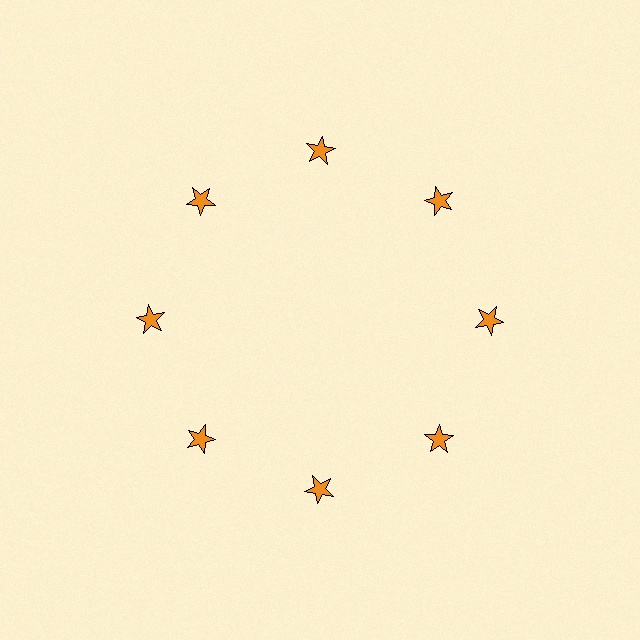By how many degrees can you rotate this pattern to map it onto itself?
The pattern maps onto itself every 45 degrees of rotation.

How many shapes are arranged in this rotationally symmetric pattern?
There are 8 shapes, arranged in 8 groups of 1.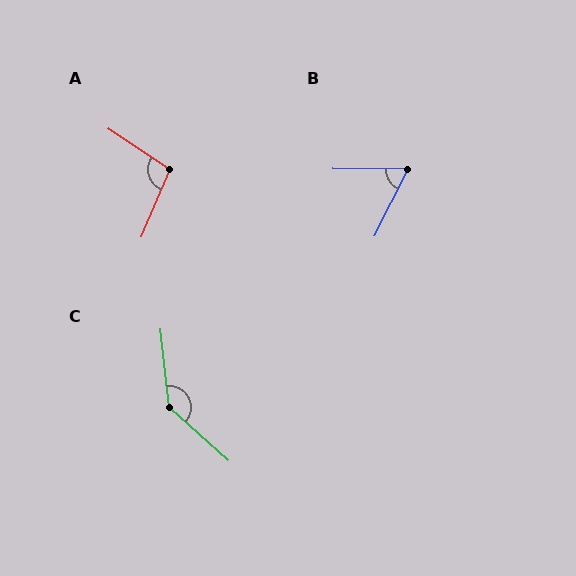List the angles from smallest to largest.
B (64°), A (101°), C (137°).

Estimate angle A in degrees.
Approximately 101 degrees.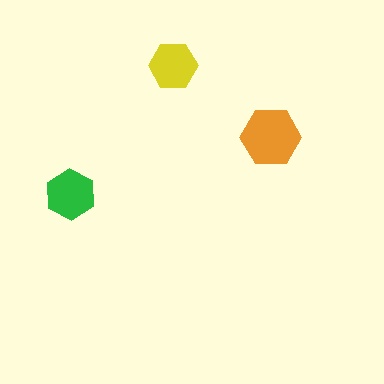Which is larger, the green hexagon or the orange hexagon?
The orange one.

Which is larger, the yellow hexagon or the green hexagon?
The green one.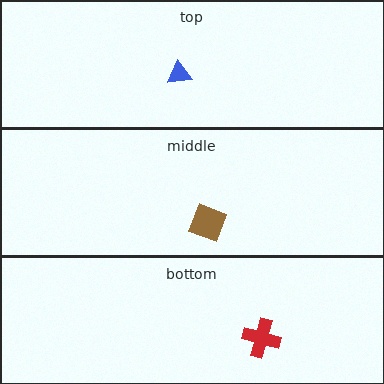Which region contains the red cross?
The bottom region.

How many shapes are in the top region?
1.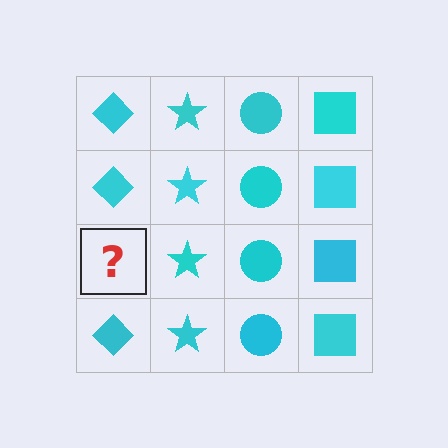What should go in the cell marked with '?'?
The missing cell should contain a cyan diamond.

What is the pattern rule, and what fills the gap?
The rule is that each column has a consistent shape. The gap should be filled with a cyan diamond.